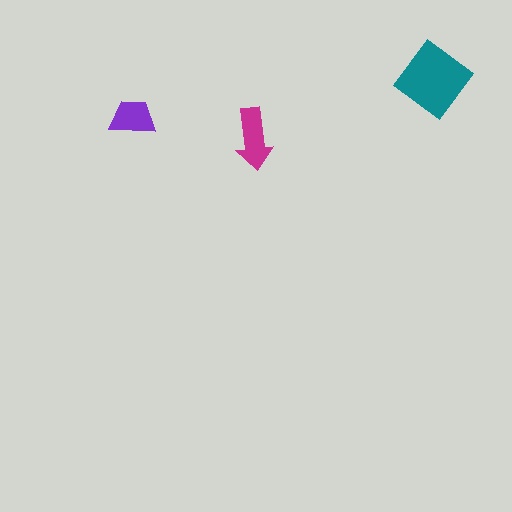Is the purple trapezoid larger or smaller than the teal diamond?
Smaller.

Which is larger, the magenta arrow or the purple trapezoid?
The magenta arrow.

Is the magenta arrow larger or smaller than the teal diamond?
Smaller.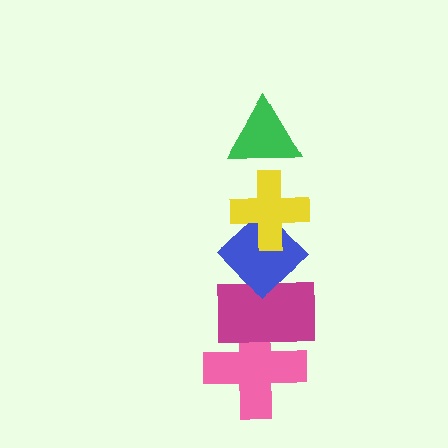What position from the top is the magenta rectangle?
The magenta rectangle is 4th from the top.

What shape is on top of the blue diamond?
The yellow cross is on top of the blue diamond.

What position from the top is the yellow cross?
The yellow cross is 2nd from the top.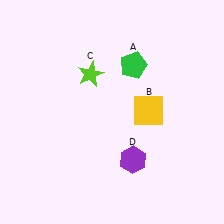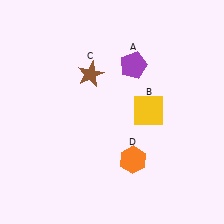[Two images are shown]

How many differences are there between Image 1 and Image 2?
There are 3 differences between the two images.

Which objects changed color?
A changed from green to purple. C changed from lime to brown. D changed from purple to orange.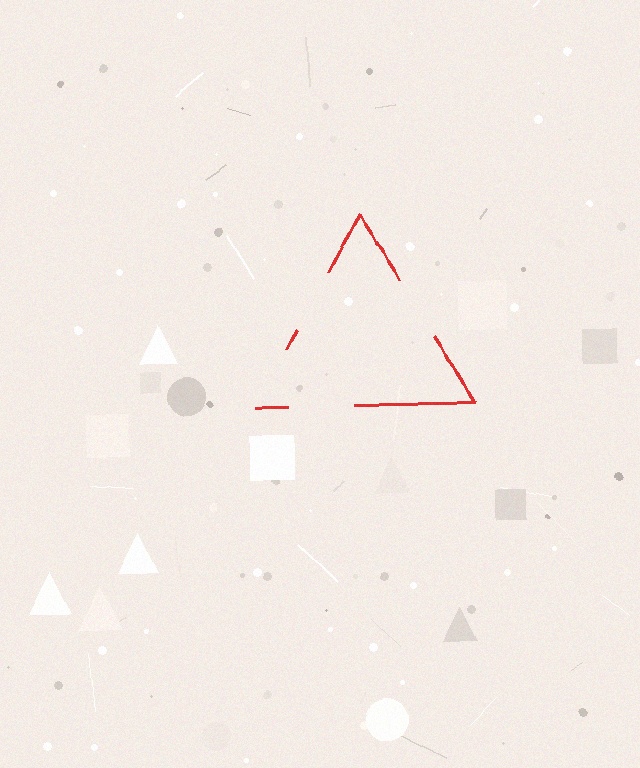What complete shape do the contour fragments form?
The contour fragments form a triangle.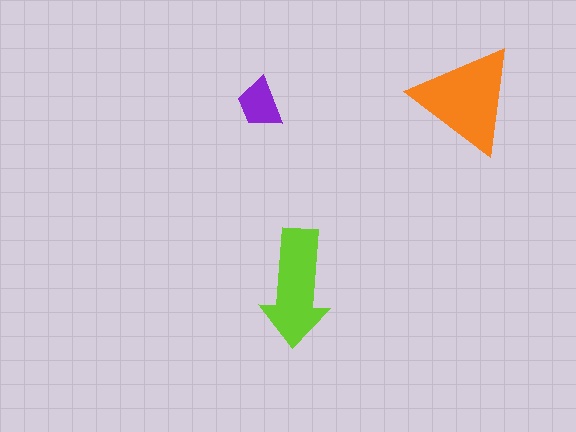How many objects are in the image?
There are 3 objects in the image.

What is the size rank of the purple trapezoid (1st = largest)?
3rd.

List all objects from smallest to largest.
The purple trapezoid, the lime arrow, the orange triangle.